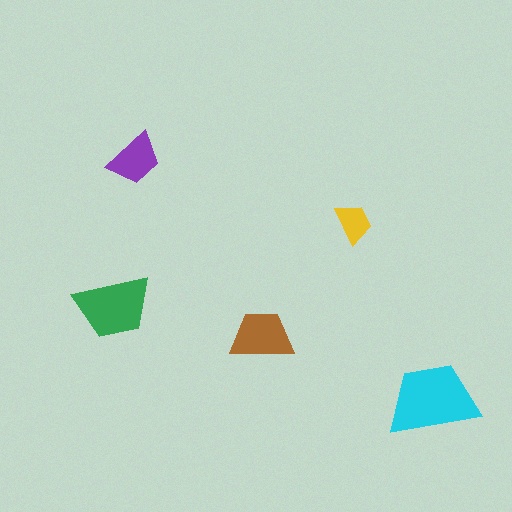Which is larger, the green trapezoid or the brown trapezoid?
The green one.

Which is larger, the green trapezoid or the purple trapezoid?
The green one.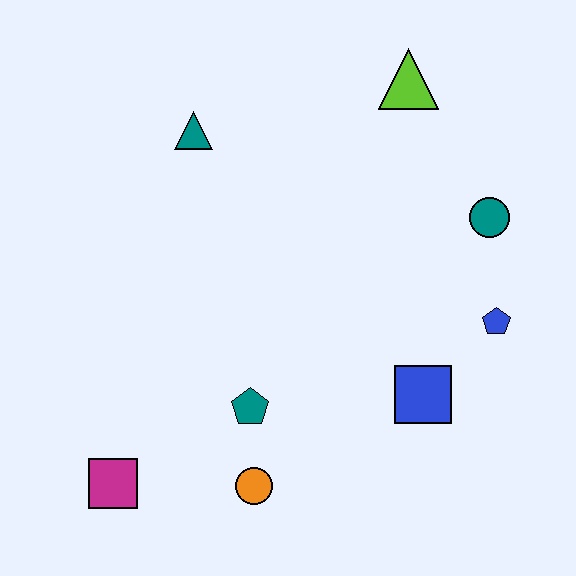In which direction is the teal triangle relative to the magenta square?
The teal triangle is above the magenta square.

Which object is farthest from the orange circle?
The lime triangle is farthest from the orange circle.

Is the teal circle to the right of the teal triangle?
Yes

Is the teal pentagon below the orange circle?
No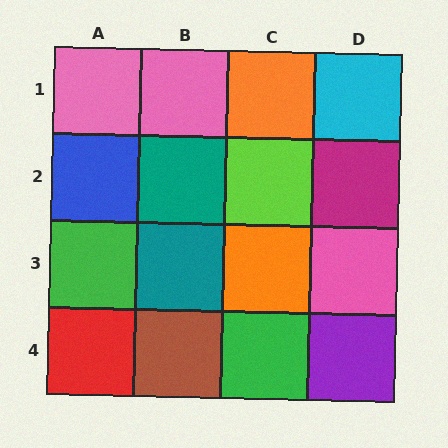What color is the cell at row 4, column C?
Green.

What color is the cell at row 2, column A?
Blue.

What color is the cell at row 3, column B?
Teal.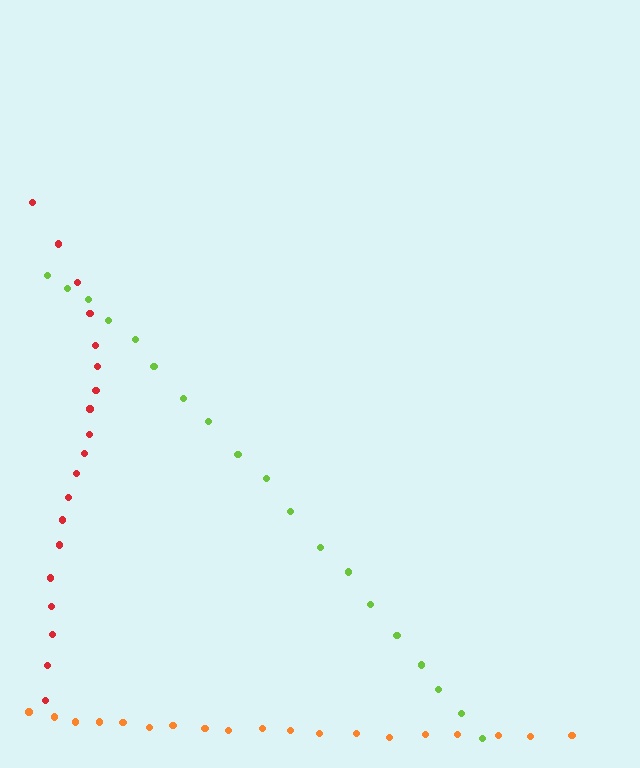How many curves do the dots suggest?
There are 3 distinct paths.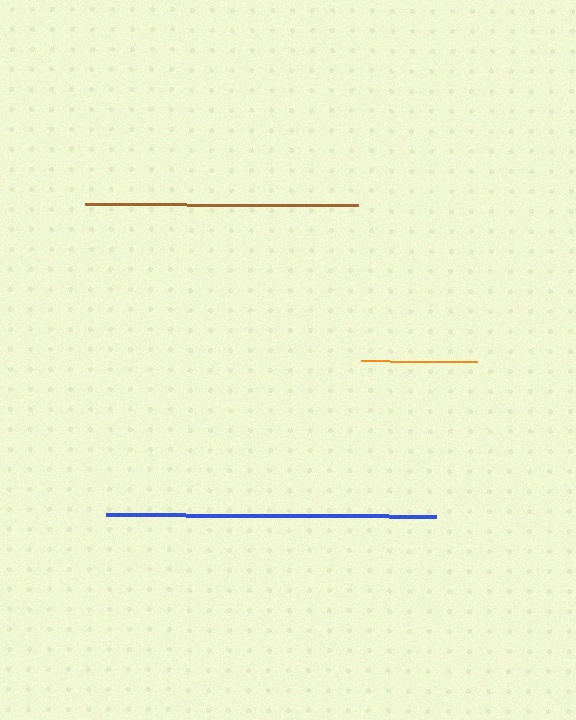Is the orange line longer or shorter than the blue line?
The blue line is longer than the orange line.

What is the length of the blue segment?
The blue segment is approximately 331 pixels long.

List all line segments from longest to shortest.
From longest to shortest: blue, brown, orange.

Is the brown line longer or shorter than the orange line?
The brown line is longer than the orange line.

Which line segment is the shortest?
The orange line is the shortest at approximately 116 pixels.